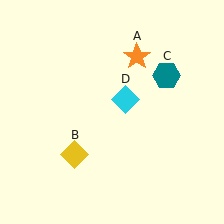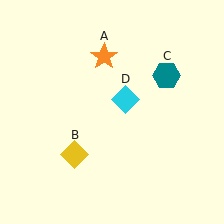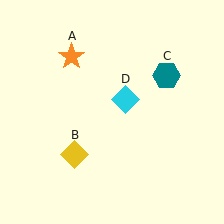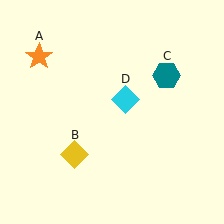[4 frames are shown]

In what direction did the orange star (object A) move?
The orange star (object A) moved left.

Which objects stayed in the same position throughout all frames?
Yellow diamond (object B) and teal hexagon (object C) and cyan diamond (object D) remained stationary.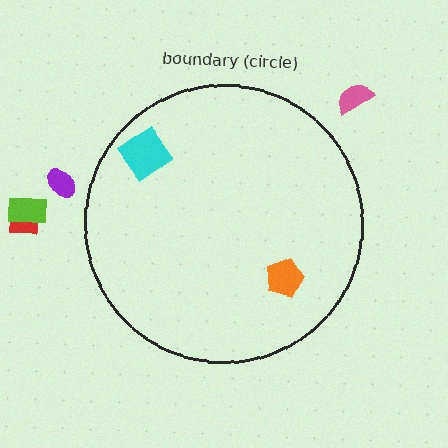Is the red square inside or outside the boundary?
Outside.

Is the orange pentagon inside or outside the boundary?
Inside.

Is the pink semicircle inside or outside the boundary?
Outside.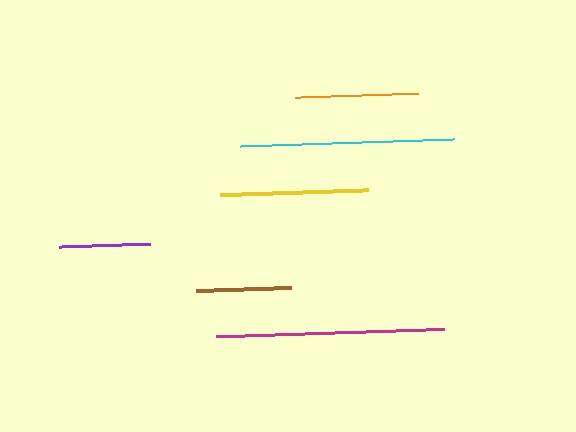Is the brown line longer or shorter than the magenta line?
The magenta line is longer than the brown line.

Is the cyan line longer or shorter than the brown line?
The cyan line is longer than the brown line.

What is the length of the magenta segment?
The magenta segment is approximately 228 pixels long.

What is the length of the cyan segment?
The cyan segment is approximately 214 pixels long.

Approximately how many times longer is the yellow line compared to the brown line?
The yellow line is approximately 1.6 times the length of the brown line.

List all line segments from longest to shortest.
From longest to shortest: magenta, cyan, yellow, orange, brown, purple.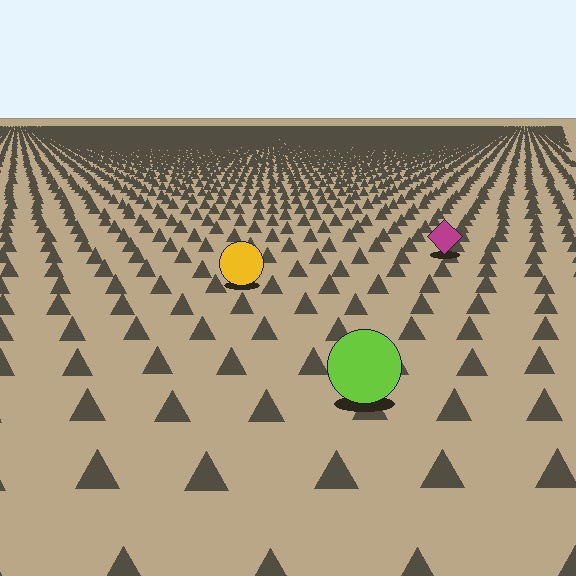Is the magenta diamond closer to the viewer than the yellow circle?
No. The yellow circle is closer — you can tell from the texture gradient: the ground texture is coarser near it.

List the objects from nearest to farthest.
From nearest to farthest: the lime circle, the yellow circle, the magenta diamond.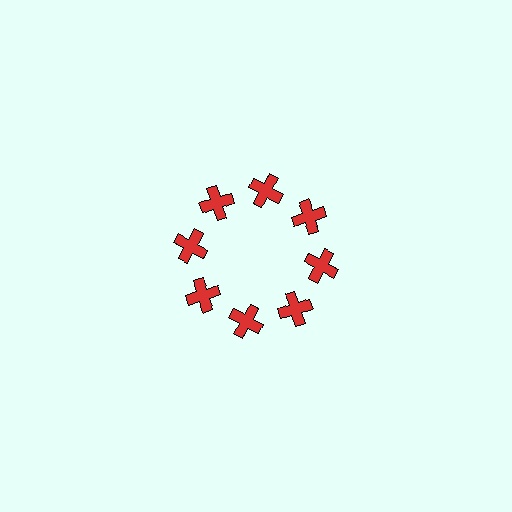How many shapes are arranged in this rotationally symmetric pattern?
There are 8 shapes, arranged in 8 groups of 1.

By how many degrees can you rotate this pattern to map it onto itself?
The pattern maps onto itself every 45 degrees of rotation.